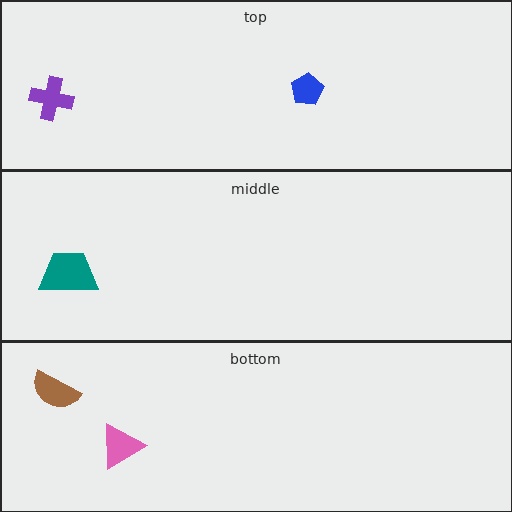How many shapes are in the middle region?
1.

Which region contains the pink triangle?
The bottom region.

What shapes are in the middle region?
The teal trapezoid.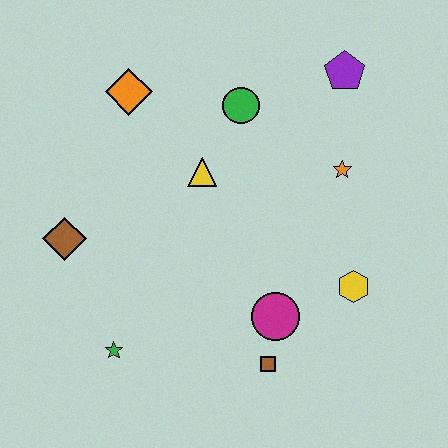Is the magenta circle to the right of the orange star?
No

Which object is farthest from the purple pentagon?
The green star is farthest from the purple pentagon.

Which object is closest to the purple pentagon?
The orange star is closest to the purple pentagon.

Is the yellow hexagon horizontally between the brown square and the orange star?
No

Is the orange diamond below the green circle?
No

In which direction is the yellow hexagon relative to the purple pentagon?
The yellow hexagon is below the purple pentagon.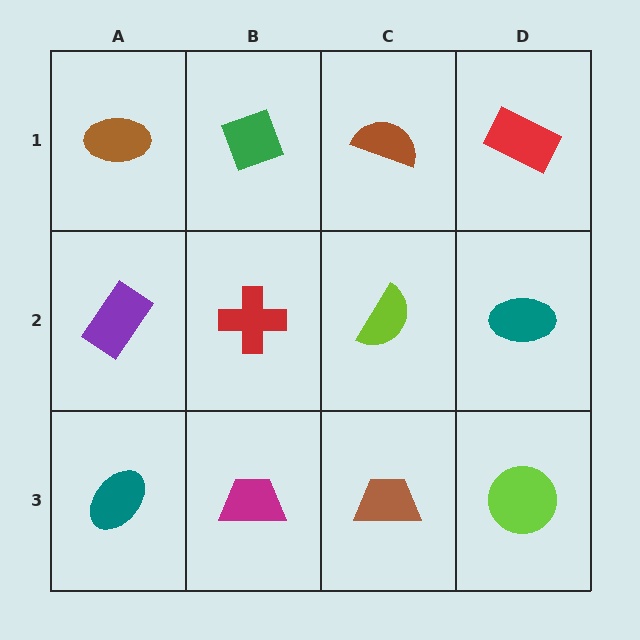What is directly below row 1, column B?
A red cross.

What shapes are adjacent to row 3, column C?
A lime semicircle (row 2, column C), a magenta trapezoid (row 3, column B), a lime circle (row 3, column D).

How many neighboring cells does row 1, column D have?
2.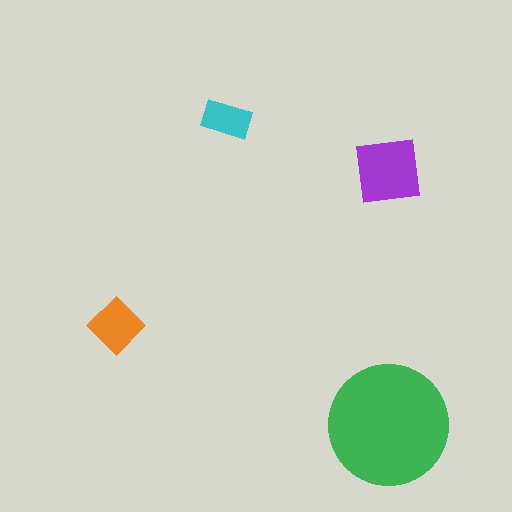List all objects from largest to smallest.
The green circle, the purple square, the orange diamond, the cyan rectangle.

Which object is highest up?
The cyan rectangle is topmost.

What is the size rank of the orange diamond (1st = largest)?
3rd.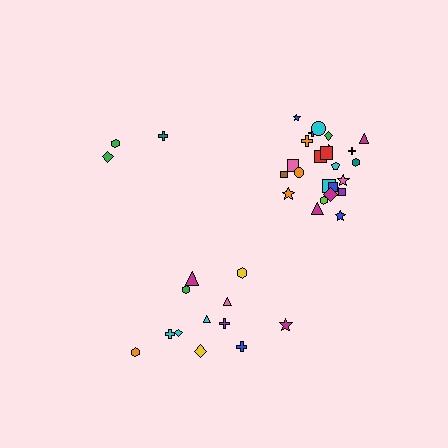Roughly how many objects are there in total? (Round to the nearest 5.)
Roughly 40 objects in total.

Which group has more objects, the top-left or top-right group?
The top-right group.